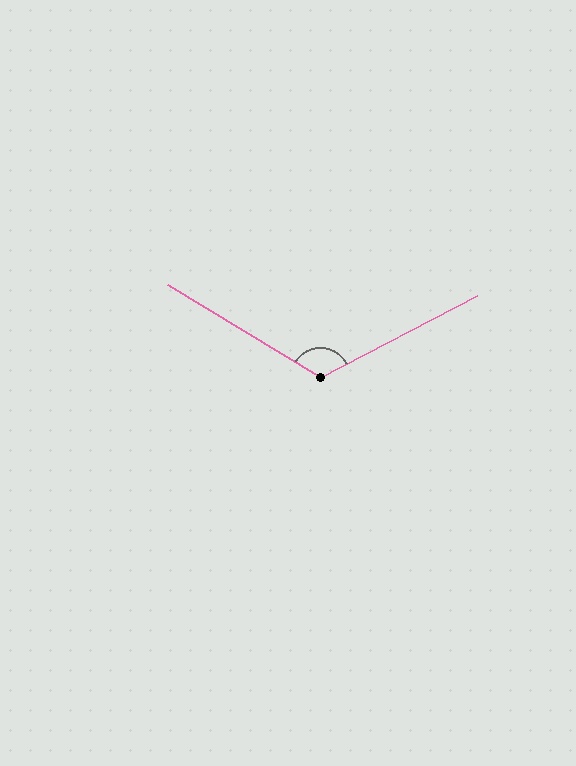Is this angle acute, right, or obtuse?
It is obtuse.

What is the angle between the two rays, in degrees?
Approximately 121 degrees.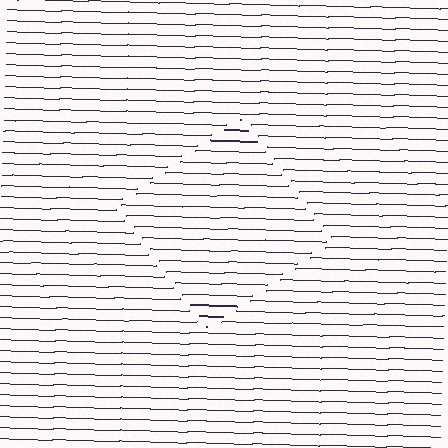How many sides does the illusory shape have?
4 sides — the line-ends trace a square.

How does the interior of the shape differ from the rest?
The interior of the shape contains the same grating, shifted by half a period — the contour is defined by the phase discontinuity where line-ends from the inner and outer gratings abut.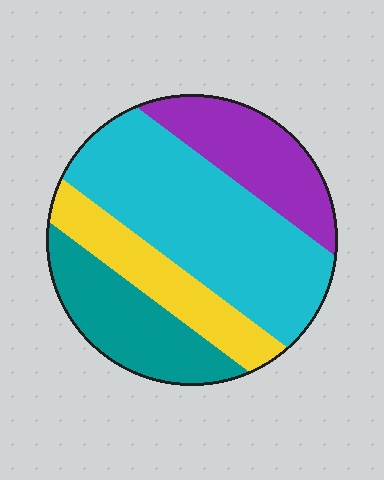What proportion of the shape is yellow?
Yellow covers about 15% of the shape.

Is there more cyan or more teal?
Cyan.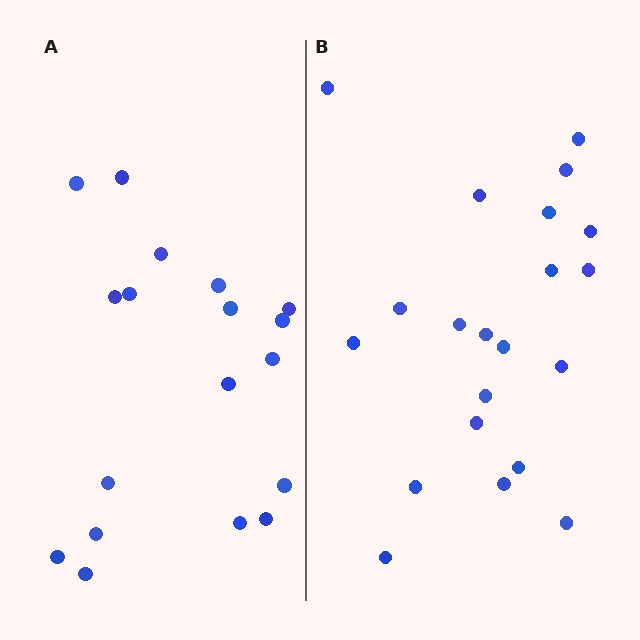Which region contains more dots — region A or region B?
Region B (the right region) has more dots.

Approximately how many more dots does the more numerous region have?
Region B has just a few more — roughly 2 or 3 more dots than region A.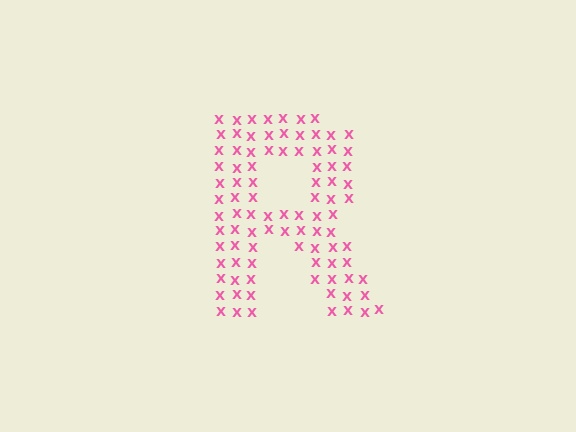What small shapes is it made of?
It is made of small letter X's.